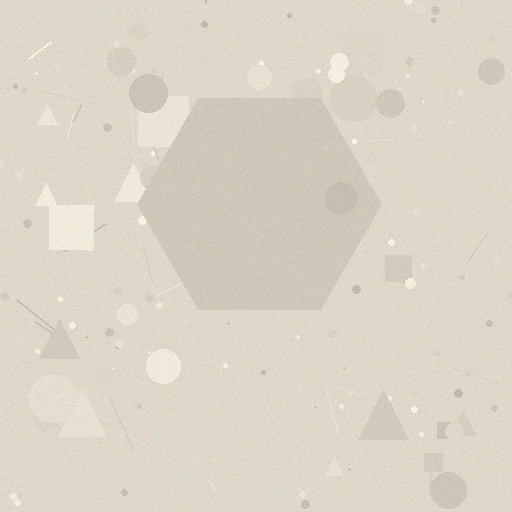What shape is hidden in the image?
A hexagon is hidden in the image.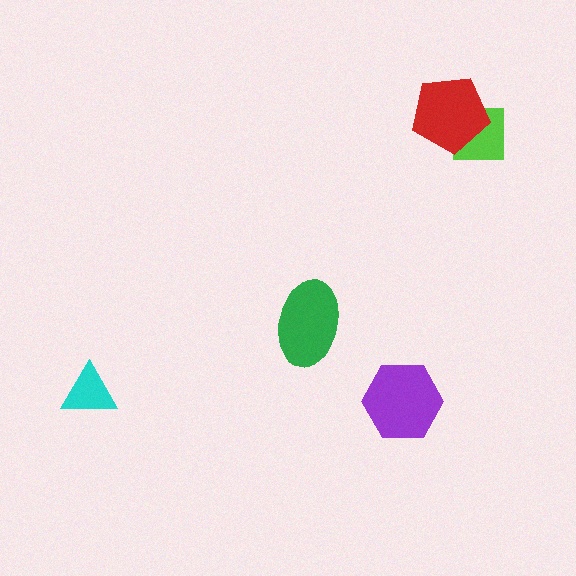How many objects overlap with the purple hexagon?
0 objects overlap with the purple hexagon.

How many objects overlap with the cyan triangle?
0 objects overlap with the cyan triangle.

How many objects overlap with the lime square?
1 object overlaps with the lime square.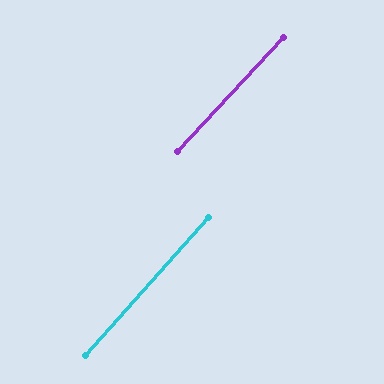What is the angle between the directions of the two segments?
Approximately 1 degree.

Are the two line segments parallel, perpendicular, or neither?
Parallel — their directions differ by only 1.5°.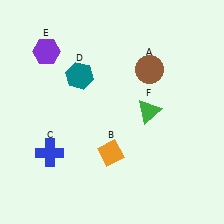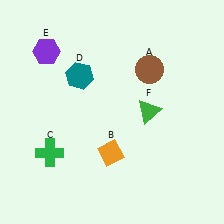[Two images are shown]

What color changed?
The cross (C) changed from blue in Image 1 to green in Image 2.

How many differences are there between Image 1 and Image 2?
There is 1 difference between the two images.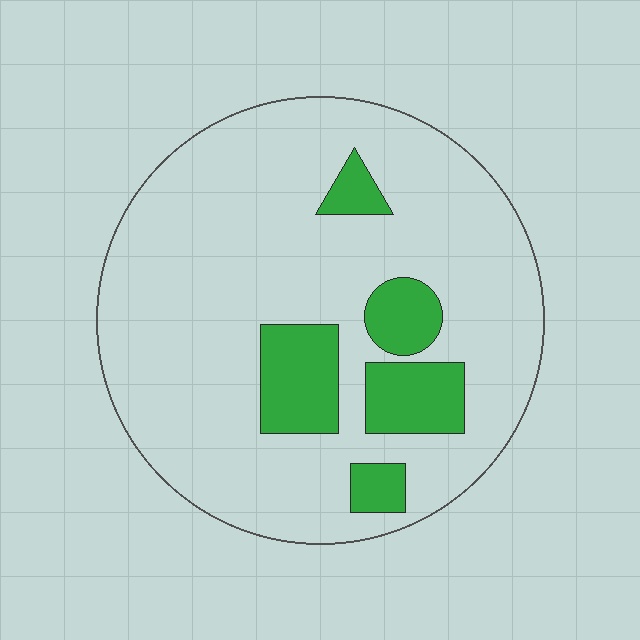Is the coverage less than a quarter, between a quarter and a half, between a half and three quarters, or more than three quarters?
Less than a quarter.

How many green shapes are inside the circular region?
5.